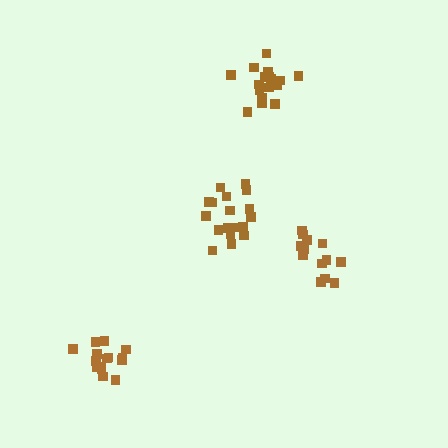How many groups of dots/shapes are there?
There are 4 groups.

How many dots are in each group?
Group 1: 18 dots, Group 2: 14 dots, Group 3: 15 dots, Group 4: 18 dots (65 total).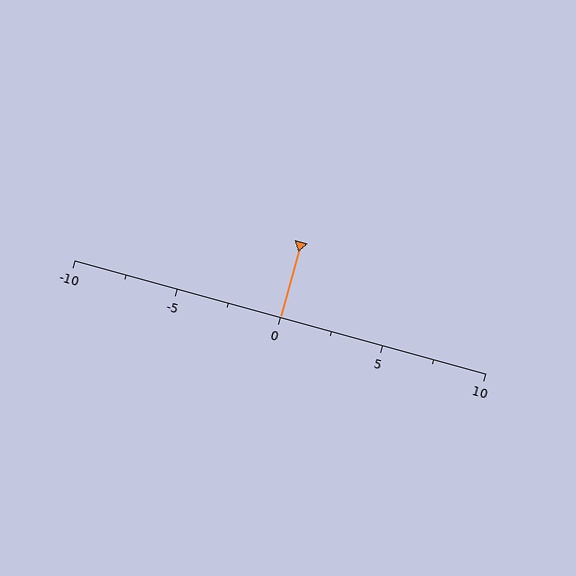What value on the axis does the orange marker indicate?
The marker indicates approximately 0.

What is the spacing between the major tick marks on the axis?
The major ticks are spaced 5 apart.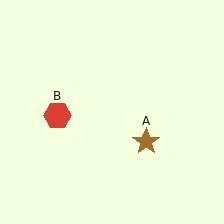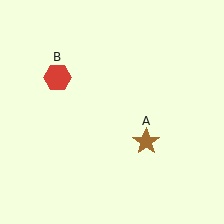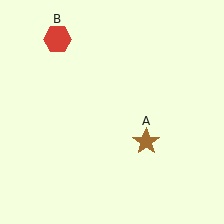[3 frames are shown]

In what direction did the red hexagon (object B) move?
The red hexagon (object B) moved up.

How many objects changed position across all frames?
1 object changed position: red hexagon (object B).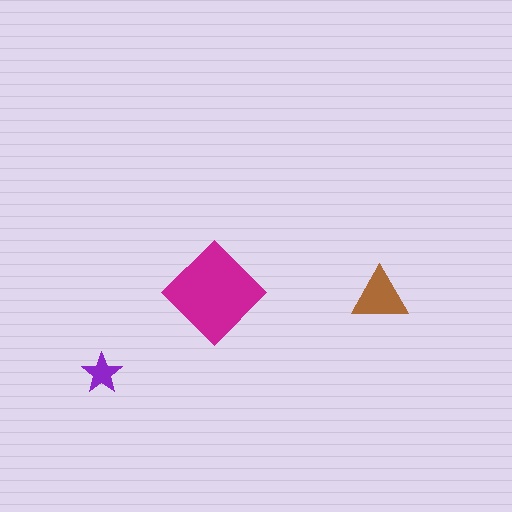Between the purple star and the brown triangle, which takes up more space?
The brown triangle.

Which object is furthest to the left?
The purple star is leftmost.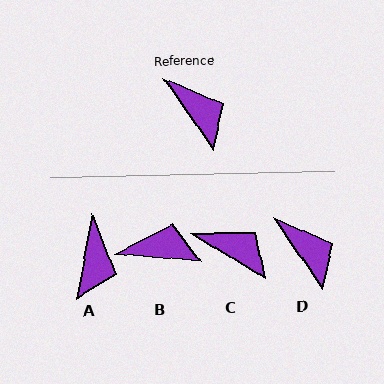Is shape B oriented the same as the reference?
No, it is off by about 50 degrees.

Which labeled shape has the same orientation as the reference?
D.